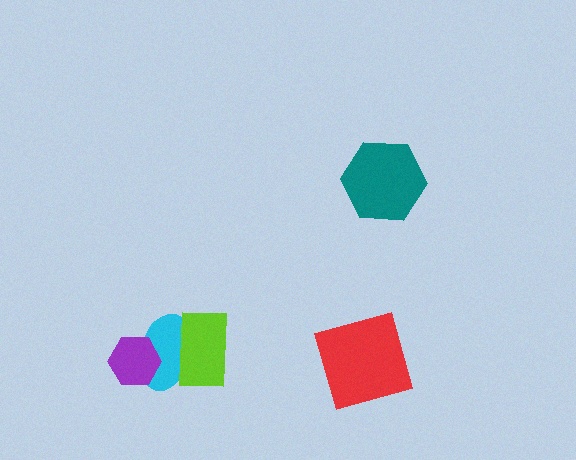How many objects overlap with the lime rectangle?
1 object overlaps with the lime rectangle.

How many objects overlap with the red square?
0 objects overlap with the red square.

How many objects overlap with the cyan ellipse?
2 objects overlap with the cyan ellipse.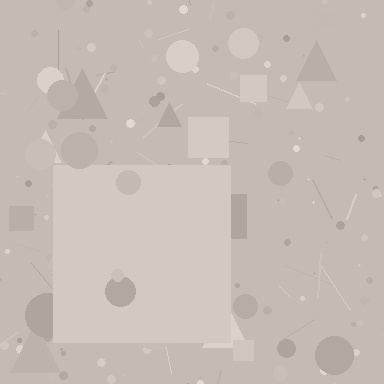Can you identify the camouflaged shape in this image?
The camouflaged shape is a square.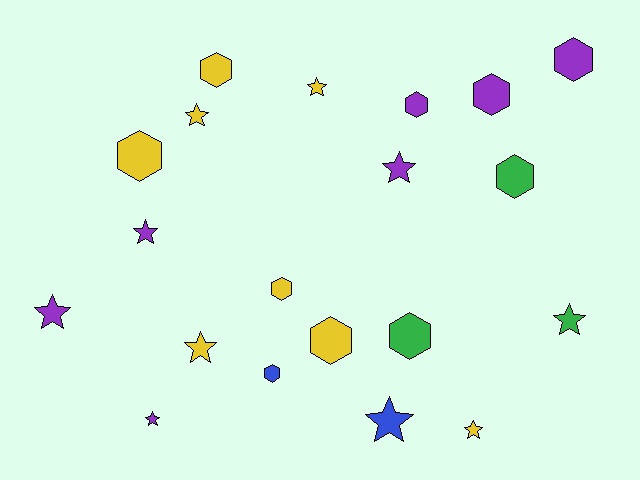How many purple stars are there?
There are 4 purple stars.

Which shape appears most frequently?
Star, with 10 objects.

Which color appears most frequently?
Yellow, with 8 objects.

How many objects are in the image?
There are 20 objects.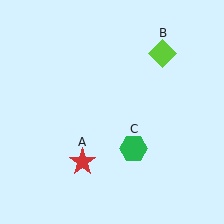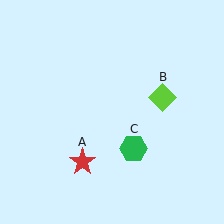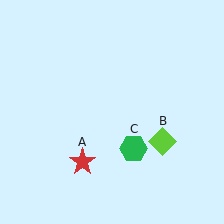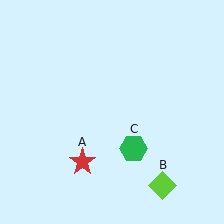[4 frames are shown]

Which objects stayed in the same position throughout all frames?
Red star (object A) and green hexagon (object C) remained stationary.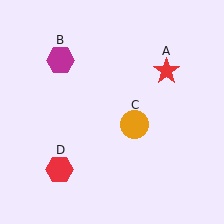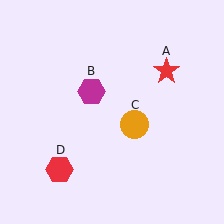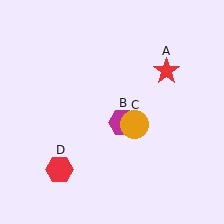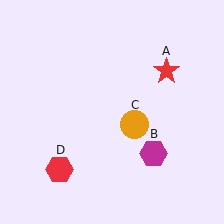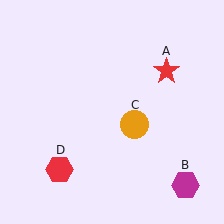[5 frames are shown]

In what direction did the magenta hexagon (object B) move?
The magenta hexagon (object B) moved down and to the right.